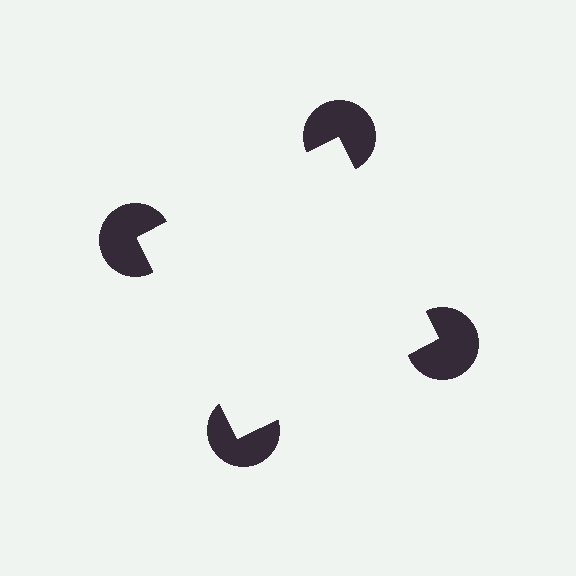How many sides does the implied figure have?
4 sides.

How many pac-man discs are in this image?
There are 4 — one at each vertex of the illusory square.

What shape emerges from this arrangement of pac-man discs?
An illusory square — its edges are inferred from the aligned wedge cuts in the pac-man discs, not physically drawn.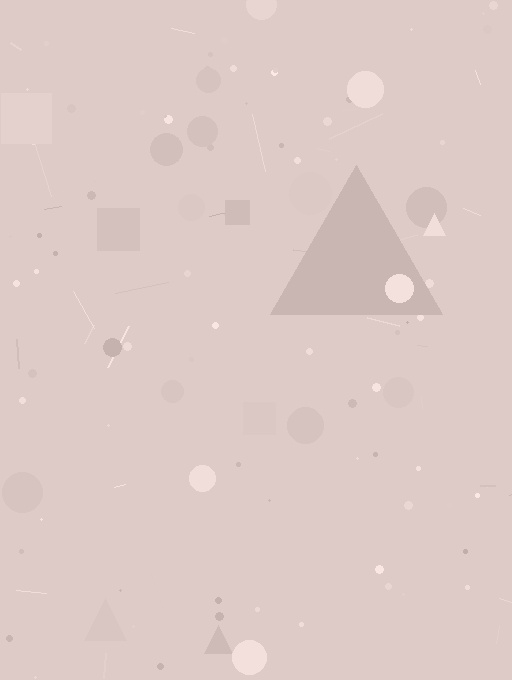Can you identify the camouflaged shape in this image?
The camouflaged shape is a triangle.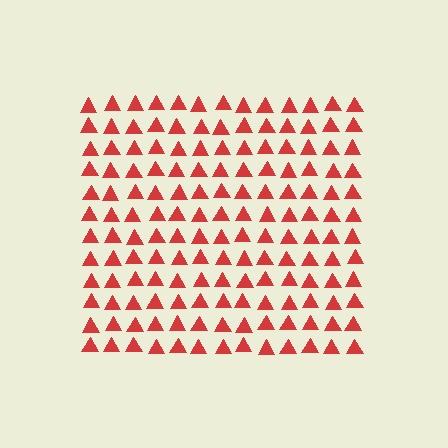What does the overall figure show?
The overall figure shows a square.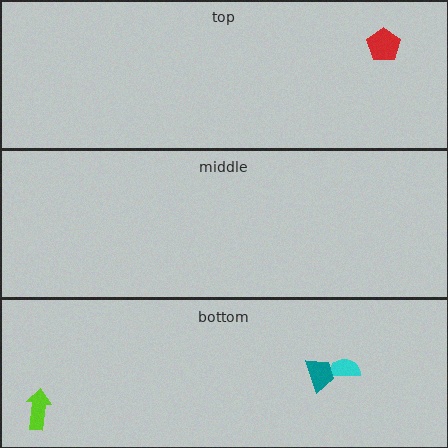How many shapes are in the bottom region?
3.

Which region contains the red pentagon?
The top region.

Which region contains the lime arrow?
The bottom region.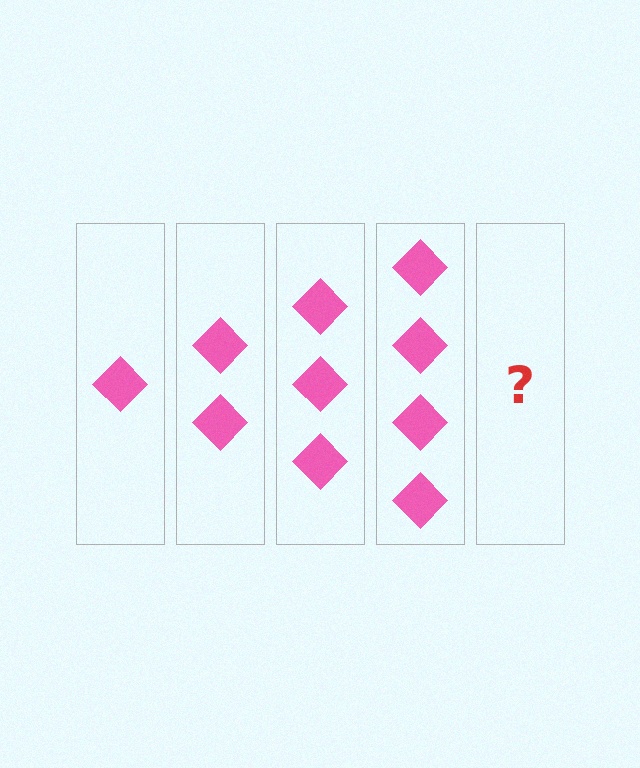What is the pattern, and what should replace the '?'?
The pattern is that each step adds one more diamond. The '?' should be 5 diamonds.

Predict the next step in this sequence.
The next step is 5 diamonds.